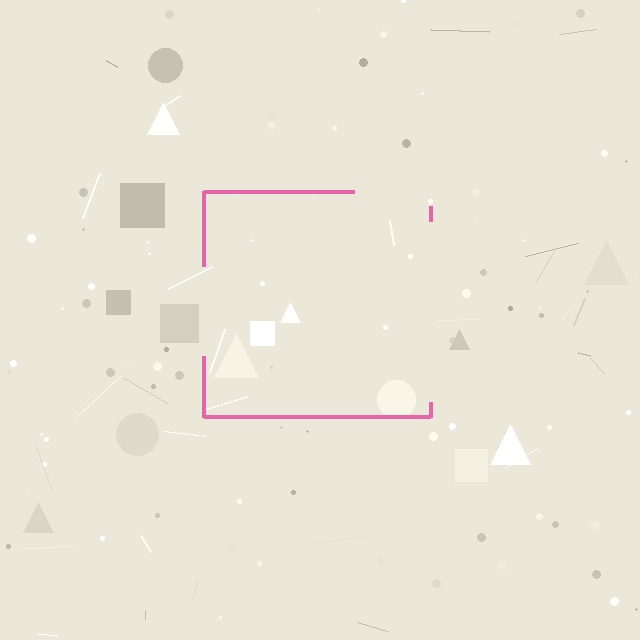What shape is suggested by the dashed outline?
The dashed outline suggests a square.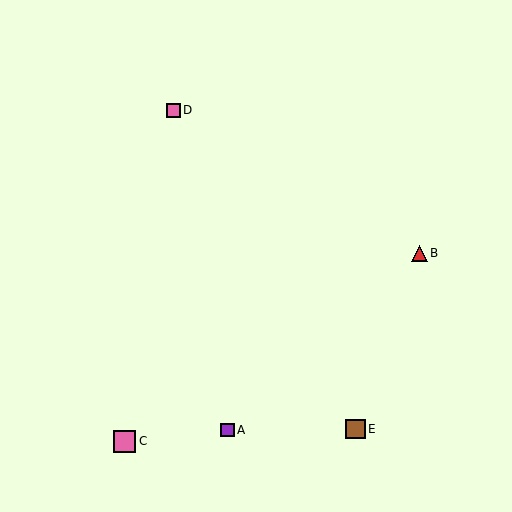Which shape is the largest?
The pink square (labeled C) is the largest.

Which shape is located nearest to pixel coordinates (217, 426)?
The purple square (labeled A) at (228, 430) is nearest to that location.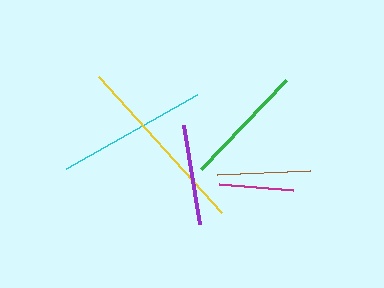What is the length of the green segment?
The green segment is approximately 123 pixels long.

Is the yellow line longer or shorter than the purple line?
The yellow line is longer than the purple line.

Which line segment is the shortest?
The magenta line is the shortest at approximately 74 pixels.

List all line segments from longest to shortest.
From longest to shortest: yellow, cyan, green, purple, brown, magenta.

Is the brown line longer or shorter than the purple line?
The purple line is longer than the brown line.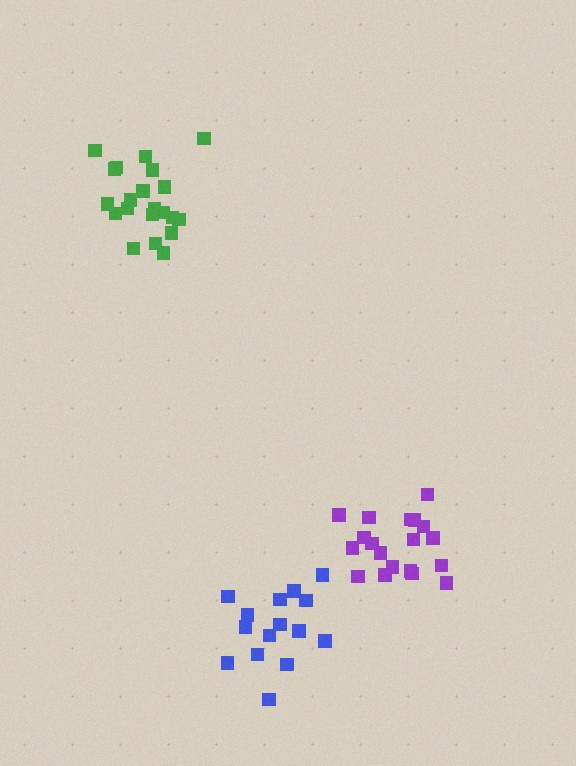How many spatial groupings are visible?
There are 3 spatial groupings.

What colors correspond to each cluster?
The clusters are colored: green, blue, purple.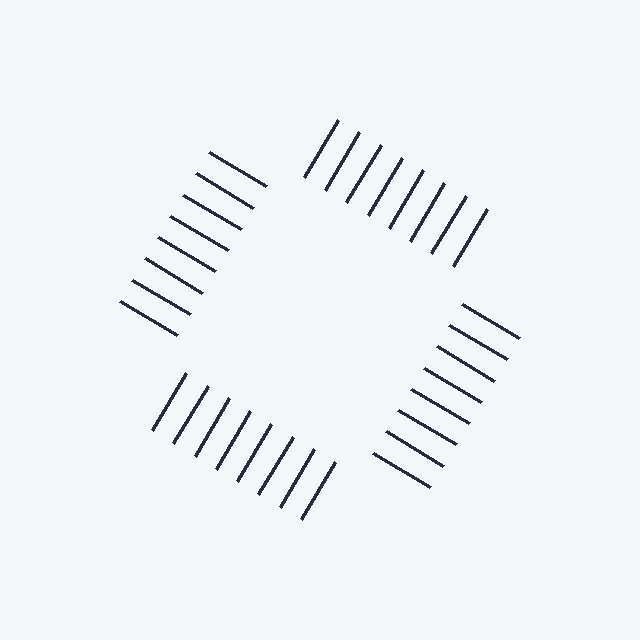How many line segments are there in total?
32 — 8 along each of the 4 edges.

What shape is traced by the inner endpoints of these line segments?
An illusory square — the line segments terminate on its edges but no continuous stroke is drawn.